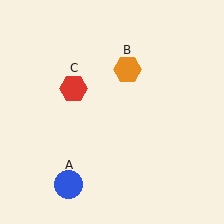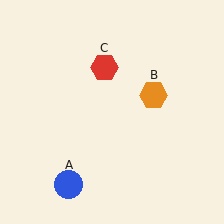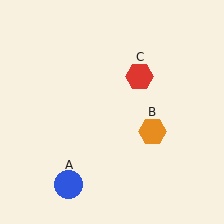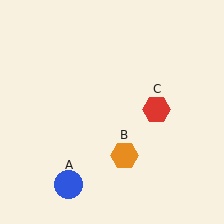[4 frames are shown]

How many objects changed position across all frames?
2 objects changed position: orange hexagon (object B), red hexagon (object C).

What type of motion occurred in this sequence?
The orange hexagon (object B), red hexagon (object C) rotated clockwise around the center of the scene.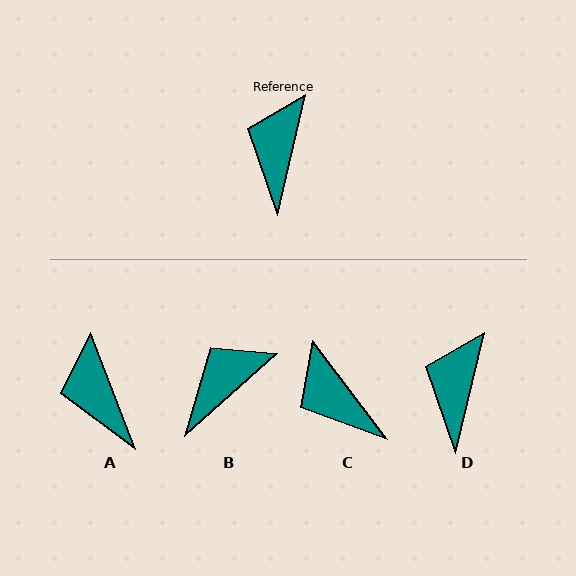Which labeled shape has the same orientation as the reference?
D.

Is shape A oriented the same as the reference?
No, it is off by about 34 degrees.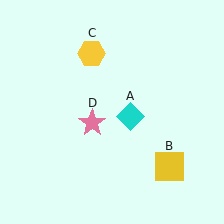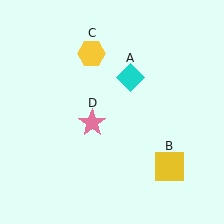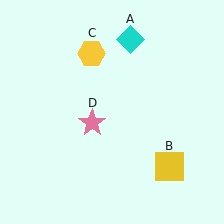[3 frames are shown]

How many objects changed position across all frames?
1 object changed position: cyan diamond (object A).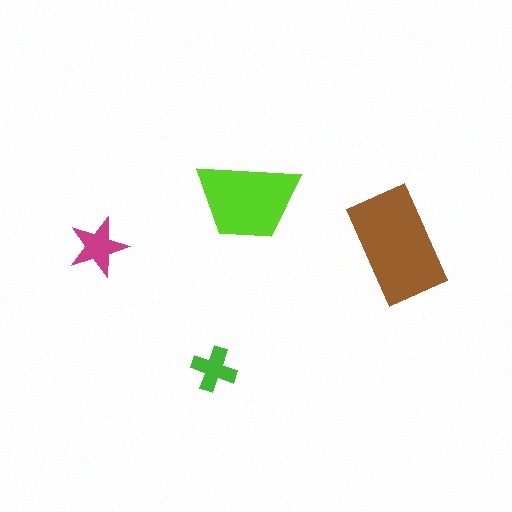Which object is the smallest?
The green cross.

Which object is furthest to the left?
The magenta star is leftmost.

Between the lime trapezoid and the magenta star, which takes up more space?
The lime trapezoid.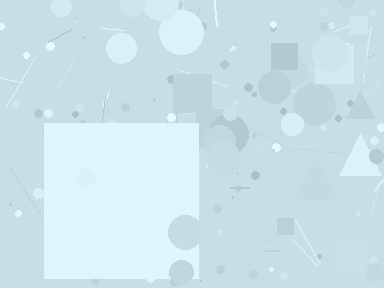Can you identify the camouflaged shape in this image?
The camouflaged shape is a square.